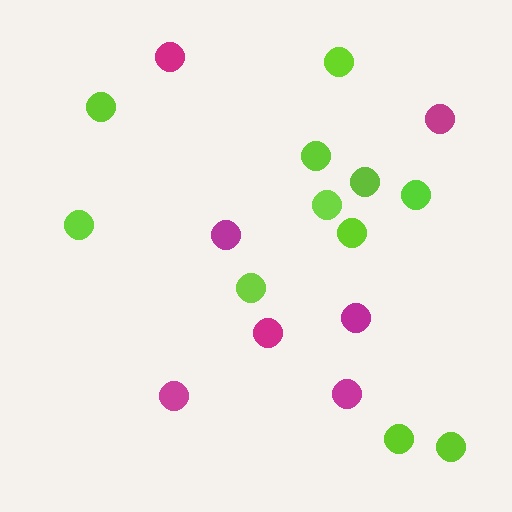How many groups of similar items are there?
There are 2 groups: one group of magenta circles (7) and one group of lime circles (11).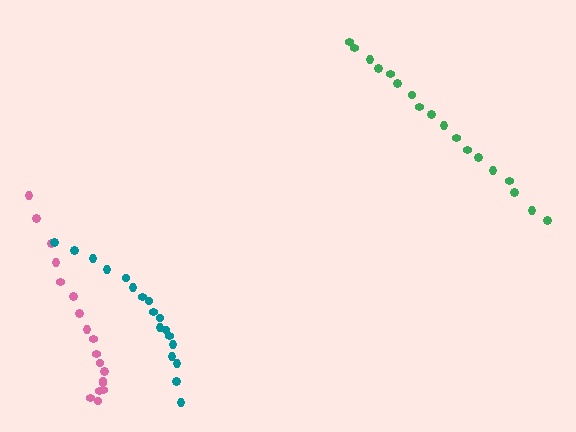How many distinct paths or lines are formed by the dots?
There are 3 distinct paths.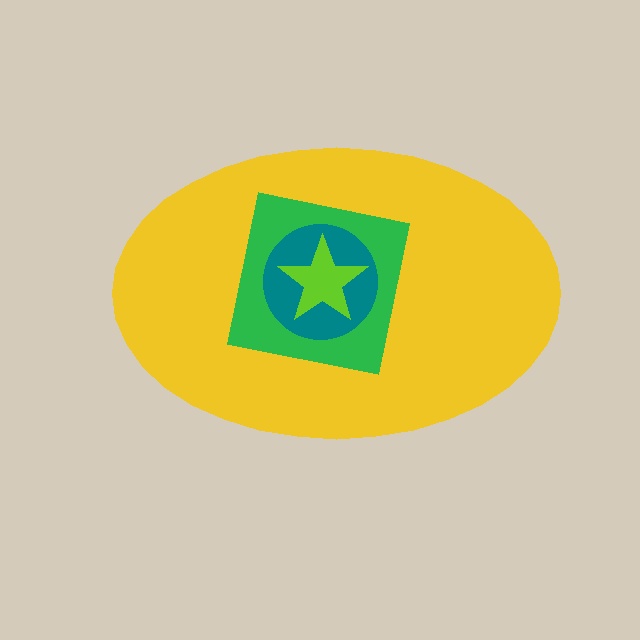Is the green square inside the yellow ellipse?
Yes.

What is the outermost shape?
The yellow ellipse.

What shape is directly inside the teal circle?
The lime star.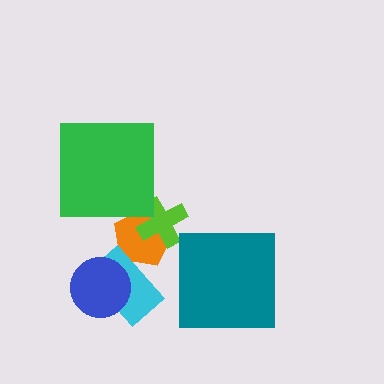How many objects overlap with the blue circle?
1 object overlaps with the blue circle.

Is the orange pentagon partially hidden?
Yes, it is partially covered by another shape.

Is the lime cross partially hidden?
No, no other shape covers it.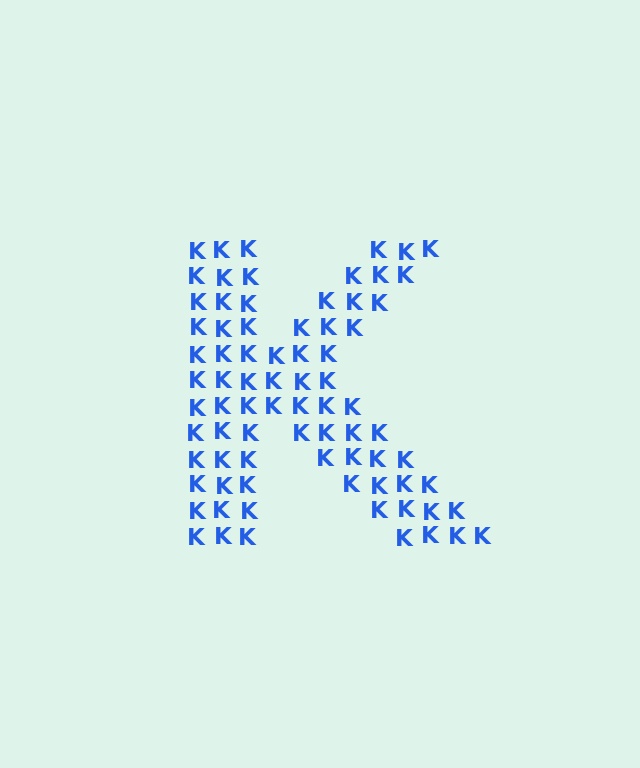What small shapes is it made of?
It is made of small letter K's.